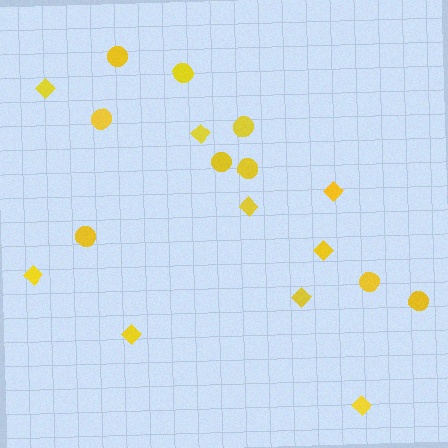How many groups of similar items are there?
There are 2 groups: one group of diamonds (9) and one group of circles (9).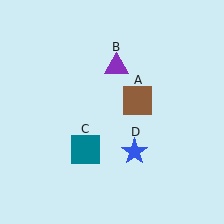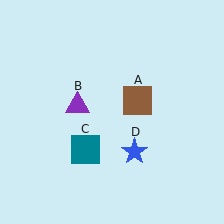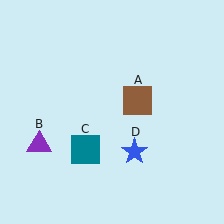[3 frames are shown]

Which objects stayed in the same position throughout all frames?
Brown square (object A) and teal square (object C) and blue star (object D) remained stationary.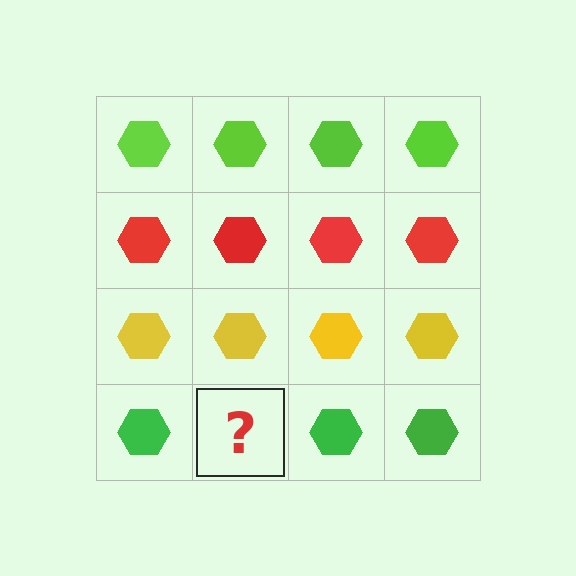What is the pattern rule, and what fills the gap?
The rule is that each row has a consistent color. The gap should be filled with a green hexagon.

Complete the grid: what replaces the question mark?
The question mark should be replaced with a green hexagon.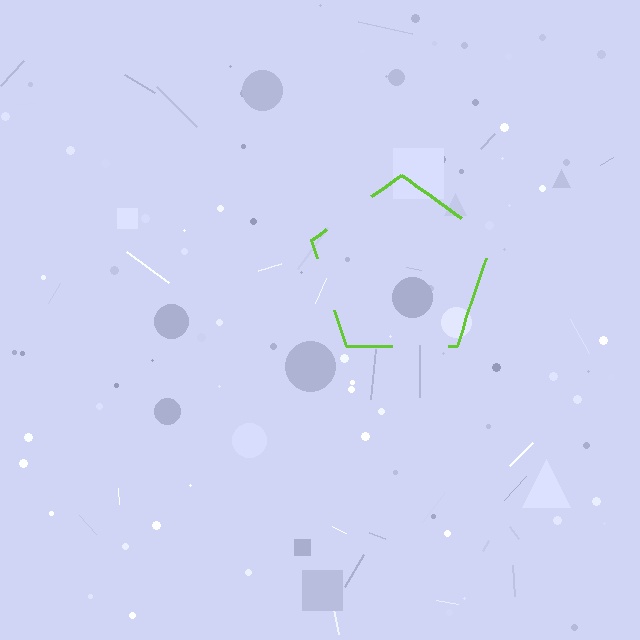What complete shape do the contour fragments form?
The contour fragments form a pentagon.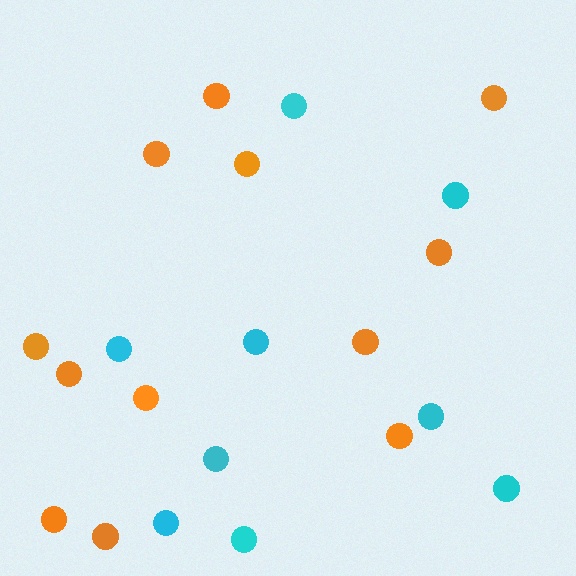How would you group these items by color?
There are 2 groups: one group of cyan circles (9) and one group of orange circles (12).